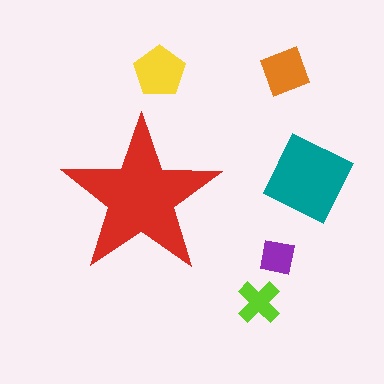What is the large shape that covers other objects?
A red star.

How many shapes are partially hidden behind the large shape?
0 shapes are partially hidden.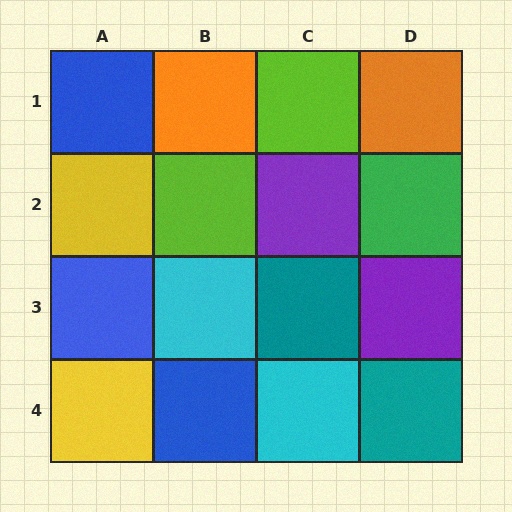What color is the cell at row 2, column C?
Purple.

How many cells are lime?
2 cells are lime.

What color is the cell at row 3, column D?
Purple.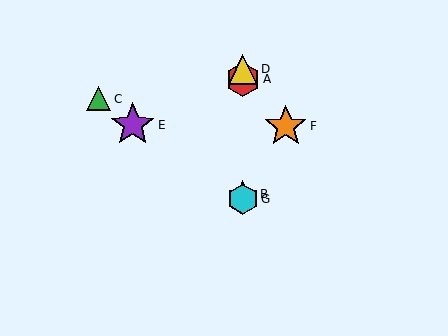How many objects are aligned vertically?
4 objects (A, B, D, G) are aligned vertically.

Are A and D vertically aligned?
Yes, both are at x≈243.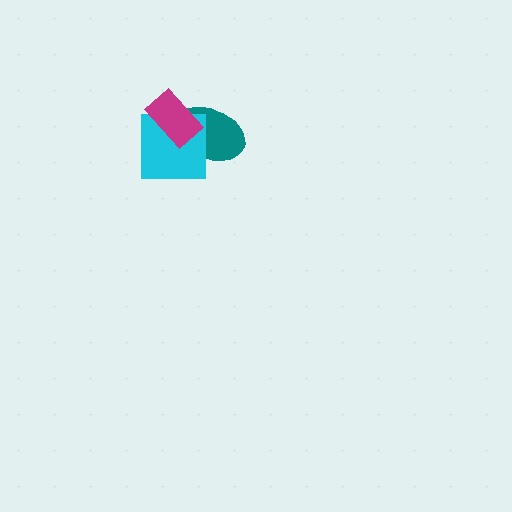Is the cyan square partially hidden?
Yes, it is partially covered by another shape.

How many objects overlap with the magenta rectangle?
2 objects overlap with the magenta rectangle.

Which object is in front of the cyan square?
The magenta rectangle is in front of the cyan square.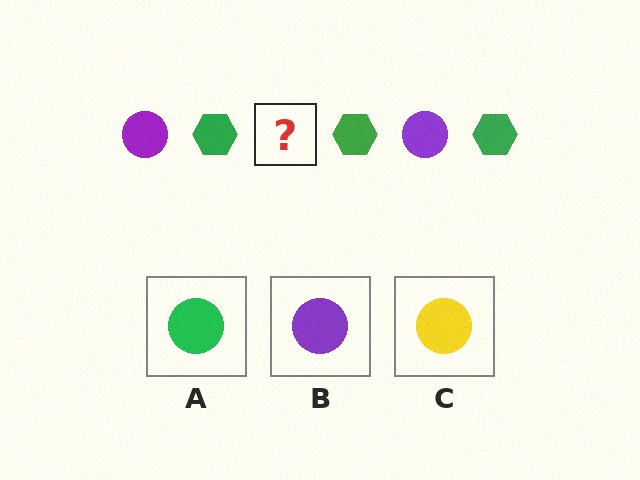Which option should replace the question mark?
Option B.